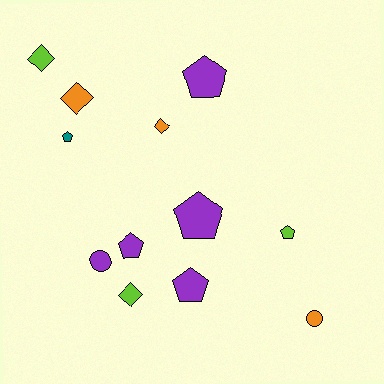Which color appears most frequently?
Purple, with 5 objects.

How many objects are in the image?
There are 12 objects.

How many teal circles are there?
There are no teal circles.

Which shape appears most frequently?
Pentagon, with 6 objects.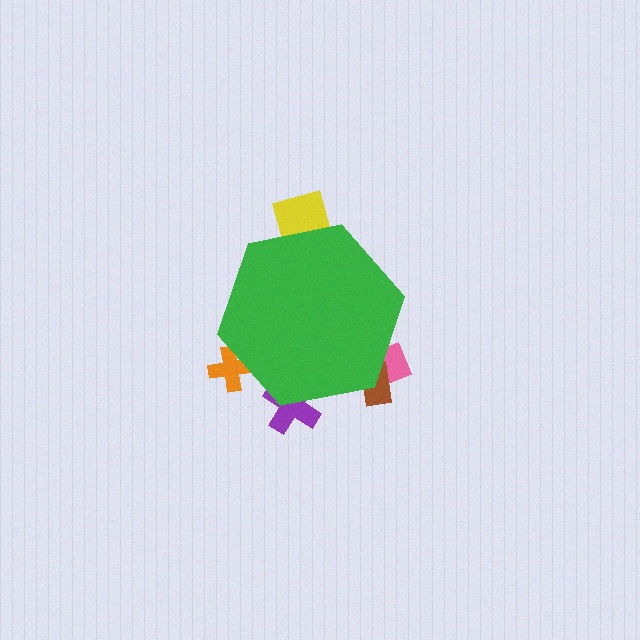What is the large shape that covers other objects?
A green hexagon.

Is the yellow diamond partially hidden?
Yes, the yellow diamond is partially hidden behind the green hexagon.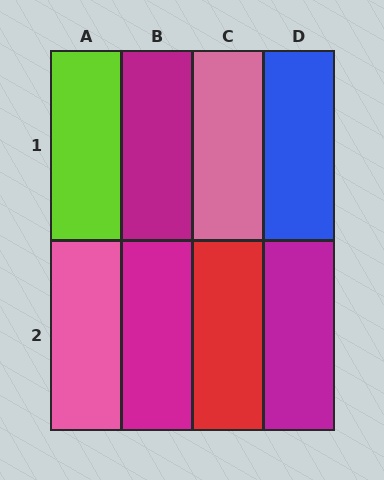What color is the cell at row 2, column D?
Magenta.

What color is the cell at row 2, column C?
Red.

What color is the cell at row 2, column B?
Magenta.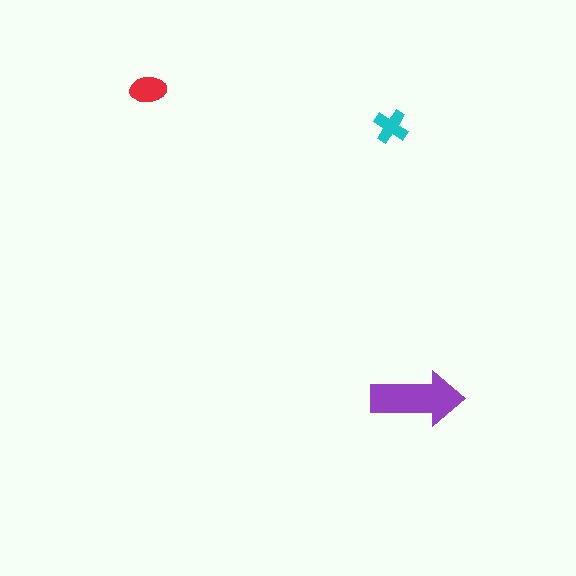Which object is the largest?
The purple arrow.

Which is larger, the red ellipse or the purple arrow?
The purple arrow.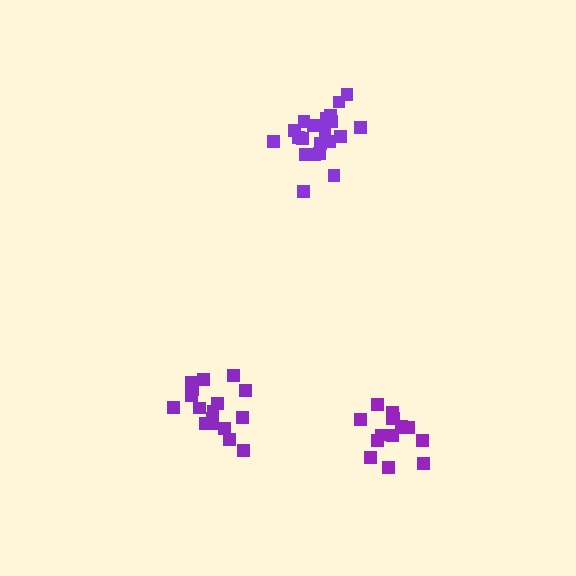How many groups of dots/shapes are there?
There are 3 groups.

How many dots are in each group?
Group 1: 17 dots, Group 2: 16 dots, Group 3: 21 dots (54 total).